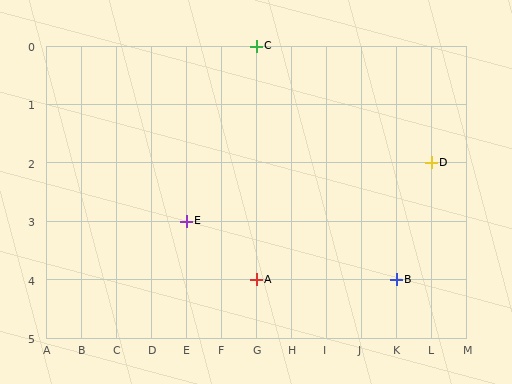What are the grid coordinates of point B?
Point B is at grid coordinates (K, 4).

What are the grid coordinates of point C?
Point C is at grid coordinates (G, 0).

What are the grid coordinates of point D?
Point D is at grid coordinates (L, 2).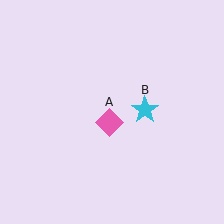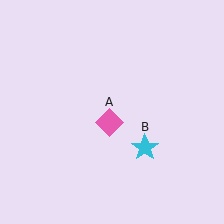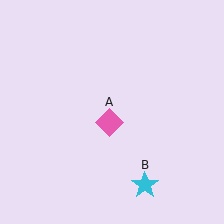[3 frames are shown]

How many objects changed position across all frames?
1 object changed position: cyan star (object B).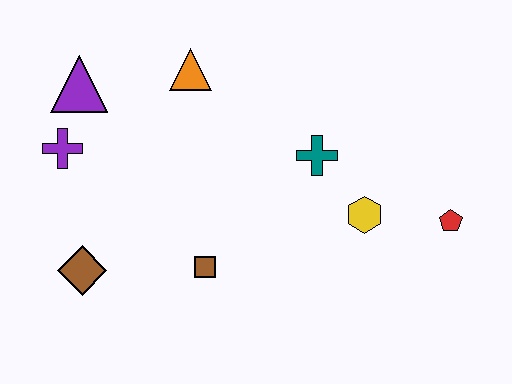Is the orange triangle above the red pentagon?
Yes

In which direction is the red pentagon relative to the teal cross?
The red pentagon is to the right of the teal cross.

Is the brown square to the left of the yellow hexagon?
Yes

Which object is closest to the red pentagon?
The yellow hexagon is closest to the red pentagon.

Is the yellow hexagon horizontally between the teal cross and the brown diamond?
No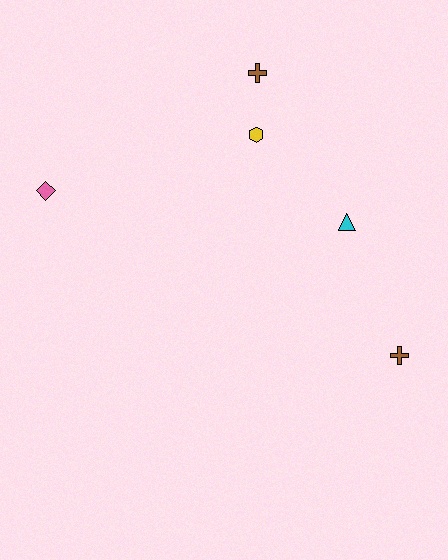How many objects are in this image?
There are 5 objects.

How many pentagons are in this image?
There are no pentagons.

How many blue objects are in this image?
There are no blue objects.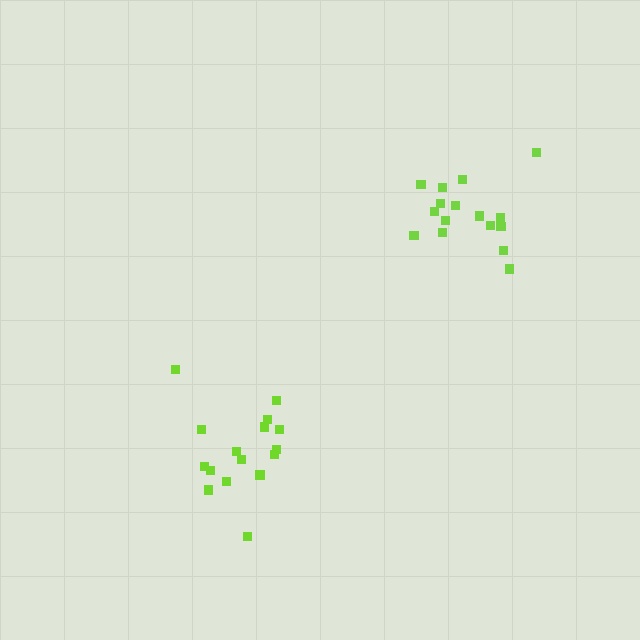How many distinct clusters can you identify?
There are 2 distinct clusters.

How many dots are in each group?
Group 1: 16 dots, Group 2: 16 dots (32 total).